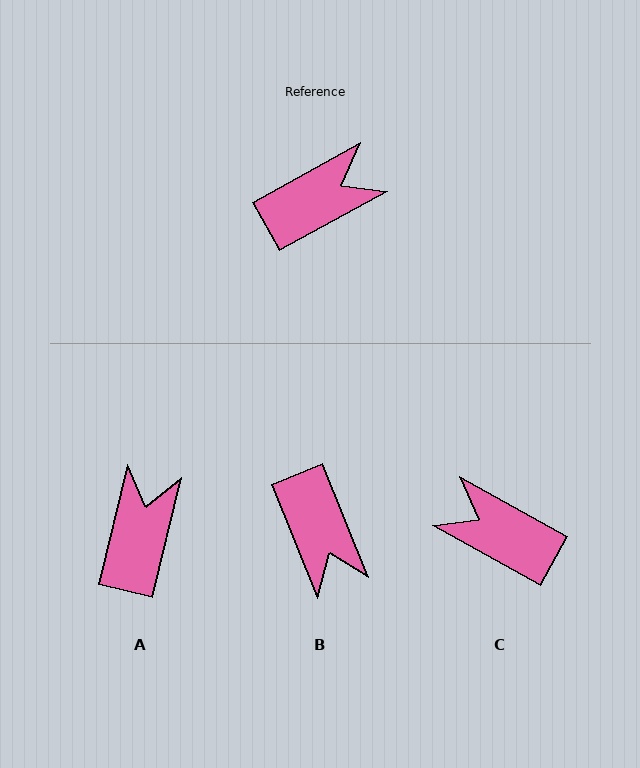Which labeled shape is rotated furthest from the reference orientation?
C, about 123 degrees away.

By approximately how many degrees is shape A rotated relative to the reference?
Approximately 48 degrees counter-clockwise.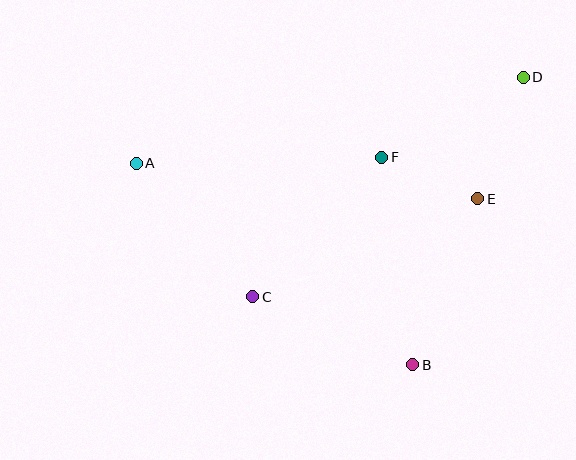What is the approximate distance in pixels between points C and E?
The distance between C and E is approximately 245 pixels.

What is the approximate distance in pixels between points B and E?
The distance between B and E is approximately 178 pixels.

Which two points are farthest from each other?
Points A and D are farthest from each other.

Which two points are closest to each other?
Points E and F are closest to each other.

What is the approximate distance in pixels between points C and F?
The distance between C and F is approximately 190 pixels.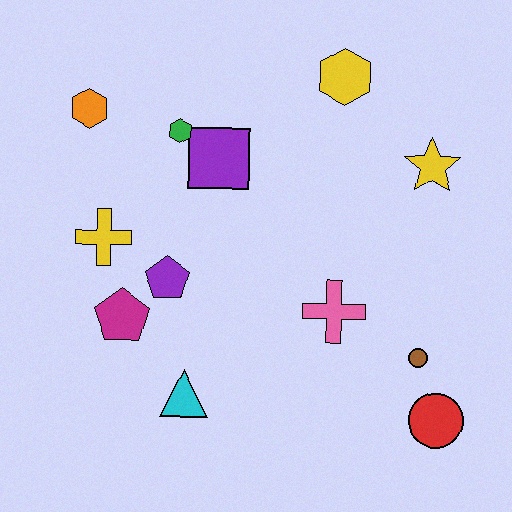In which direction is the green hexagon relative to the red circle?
The green hexagon is above the red circle.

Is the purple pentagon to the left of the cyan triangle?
Yes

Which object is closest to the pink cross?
The brown circle is closest to the pink cross.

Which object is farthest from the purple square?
The red circle is farthest from the purple square.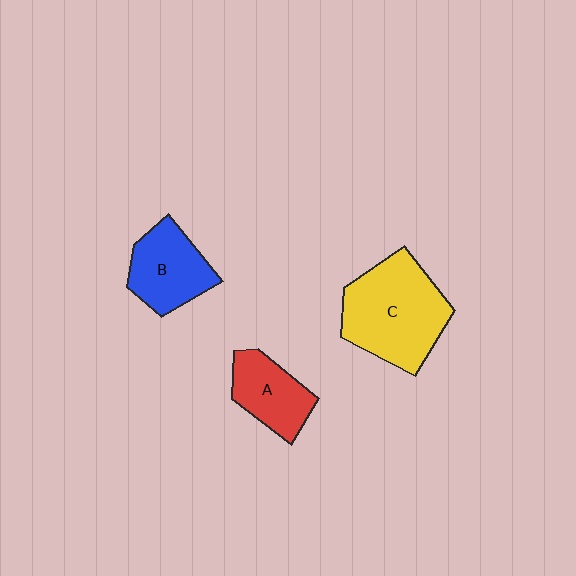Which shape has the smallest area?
Shape A (red).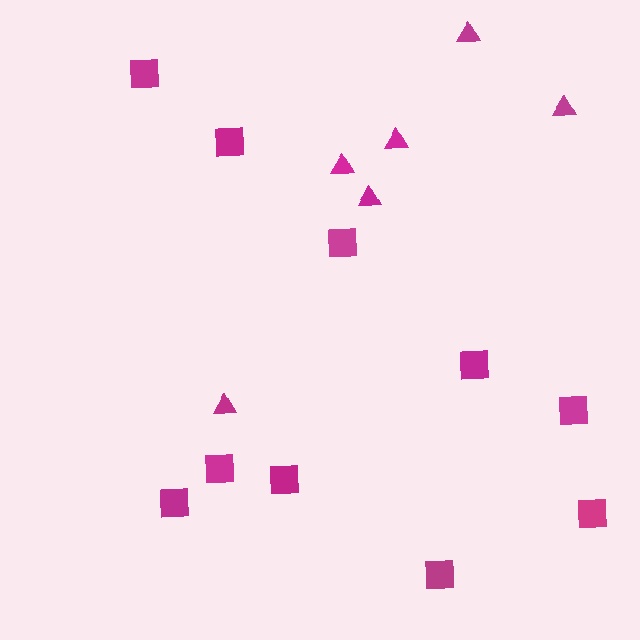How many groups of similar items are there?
There are 2 groups: one group of triangles (6) and one group of squares (10).